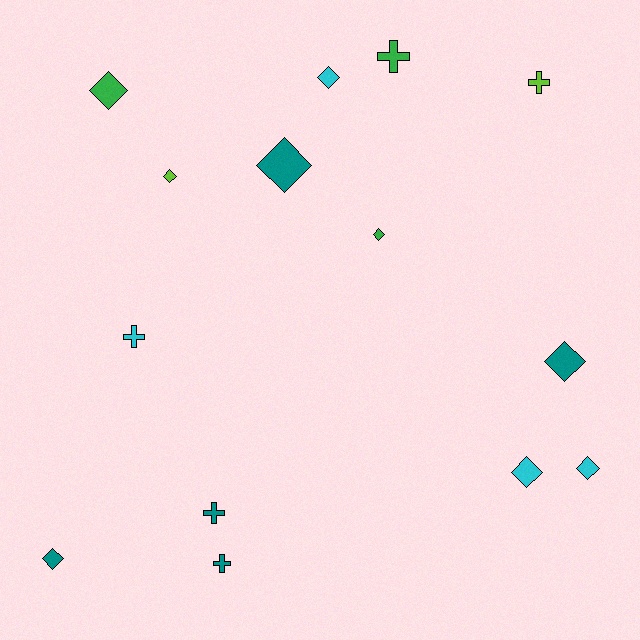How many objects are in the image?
There are 14 objects.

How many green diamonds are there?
There are 2 green diamonds.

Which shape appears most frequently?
Diamond, with 9 objects.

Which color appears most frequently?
Teal, with 5 objects.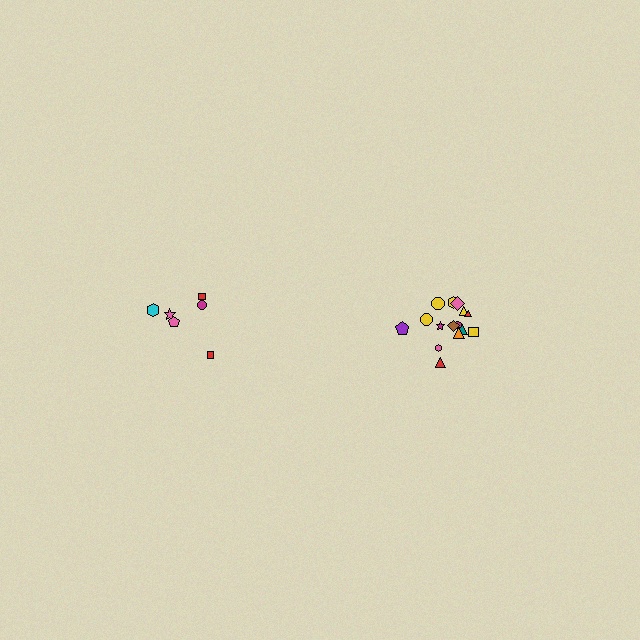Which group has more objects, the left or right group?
The right group.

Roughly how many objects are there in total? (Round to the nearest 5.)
Roughly 20 objects in total.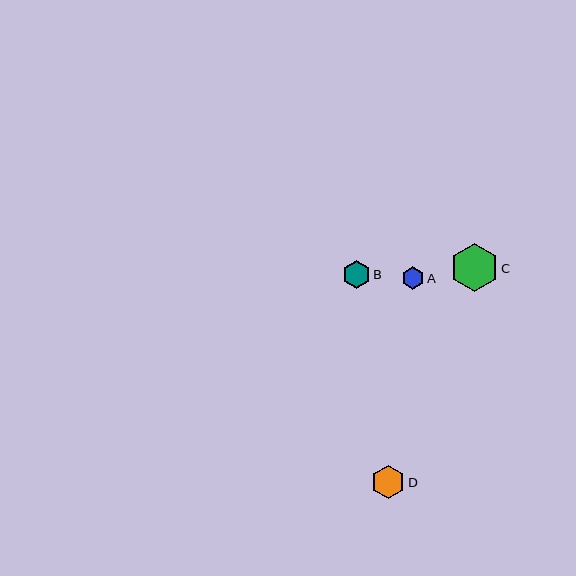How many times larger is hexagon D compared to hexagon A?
Hexagon D is approximately 1.4 times the size of hexagon A.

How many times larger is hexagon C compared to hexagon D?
Hexagon C is approximately 1.4 times the size of hexagon D.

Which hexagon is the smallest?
Hexagon A is the smallest with a size of approximately 23 pixels.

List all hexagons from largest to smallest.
From largest to smallest: C, D, B, A.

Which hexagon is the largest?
Hexagon C is the largest with a size of approximately 48 pixels.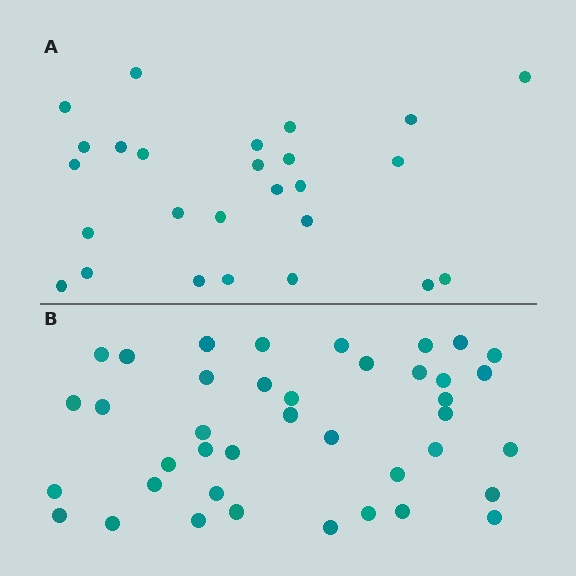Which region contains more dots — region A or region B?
Region B (the bottom region) has more dots.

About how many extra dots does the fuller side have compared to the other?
Region B has approximately 15 more dots than region A.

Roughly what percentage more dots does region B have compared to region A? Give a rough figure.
About 55% more.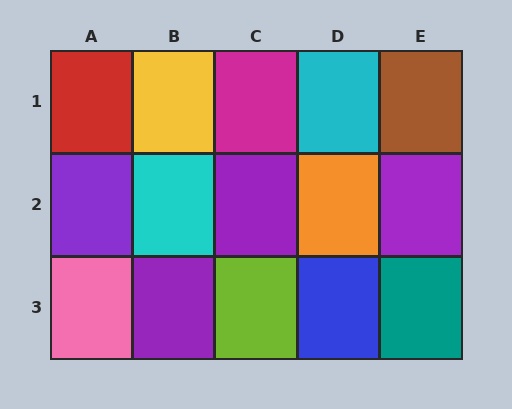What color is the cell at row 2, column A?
Purple.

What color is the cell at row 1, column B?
Yellow.